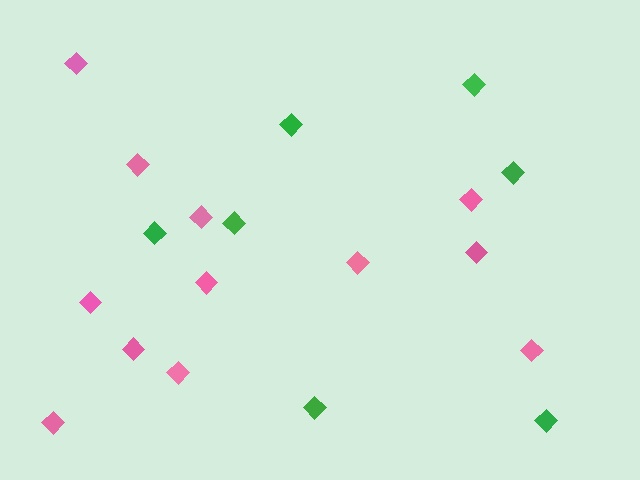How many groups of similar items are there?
There are 2 groups: one group of green diamonds (7) and one group of pink diamonds (12).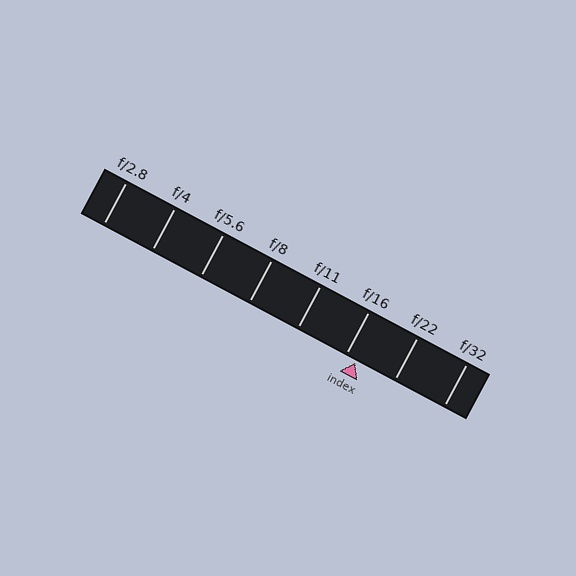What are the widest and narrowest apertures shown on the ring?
The widest aperture shown is f/2.8 and the narrowest is f/32.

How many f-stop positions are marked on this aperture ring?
There are 8 f-stop positions marked.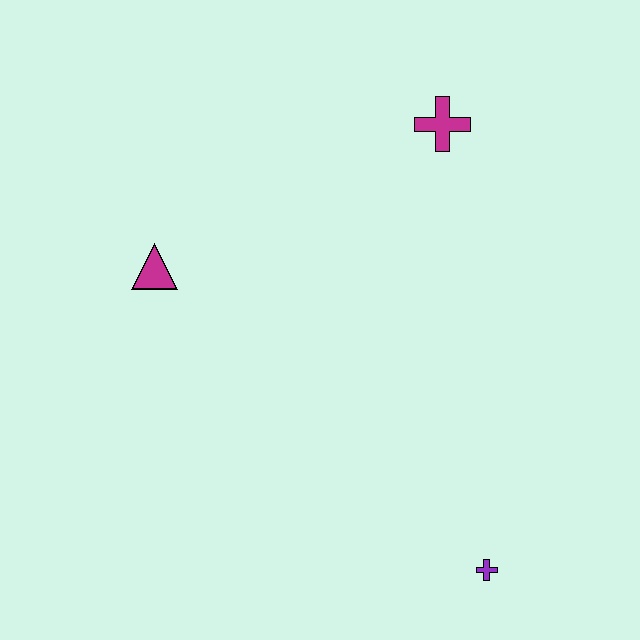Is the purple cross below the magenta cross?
Yes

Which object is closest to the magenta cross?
The magenta triangle is closest to the magenta cross.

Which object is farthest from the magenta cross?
The purple cross is farthest from the magenta cross.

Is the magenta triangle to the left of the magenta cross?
Yes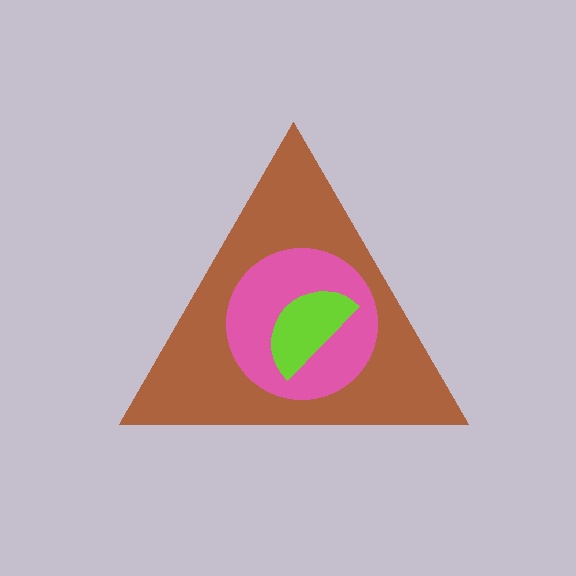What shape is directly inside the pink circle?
The lime semicircle.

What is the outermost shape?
The brown triangle.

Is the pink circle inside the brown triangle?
Yes.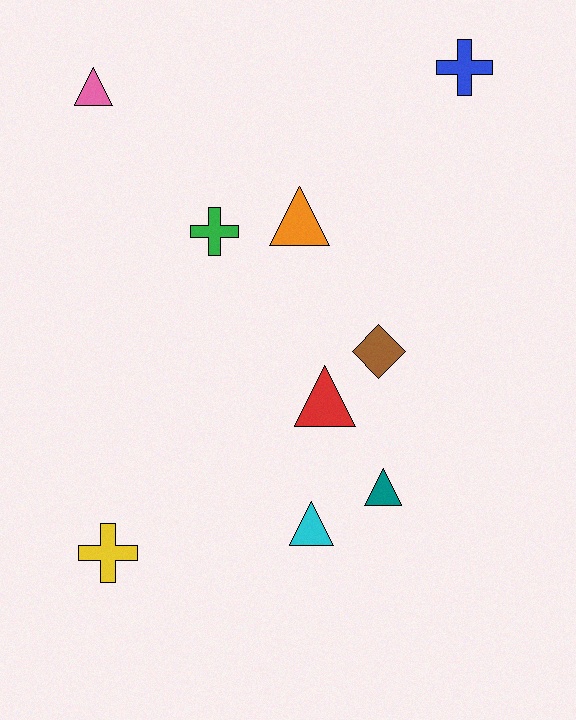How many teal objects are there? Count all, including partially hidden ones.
There is 1 teal object.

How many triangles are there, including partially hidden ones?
There are 5 triangles.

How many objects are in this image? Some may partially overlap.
There are 9 objects.